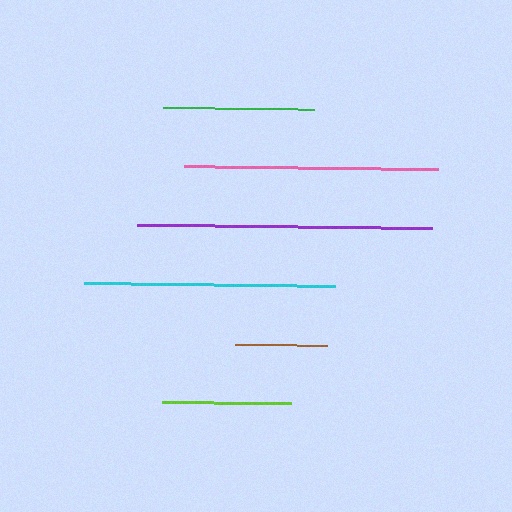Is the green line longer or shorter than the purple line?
The purple line is longer than the green line.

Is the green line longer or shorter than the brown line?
The green line is longer than the brown line.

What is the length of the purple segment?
The purple segment is approximately 295 pixels long.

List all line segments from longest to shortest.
From longest to shortest: purple, pink, cyan, green, lime, brown.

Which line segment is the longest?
The purple line is the longest at approximately 295 pixels.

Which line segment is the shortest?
The brown line is the shortest at approximately 92 pixels.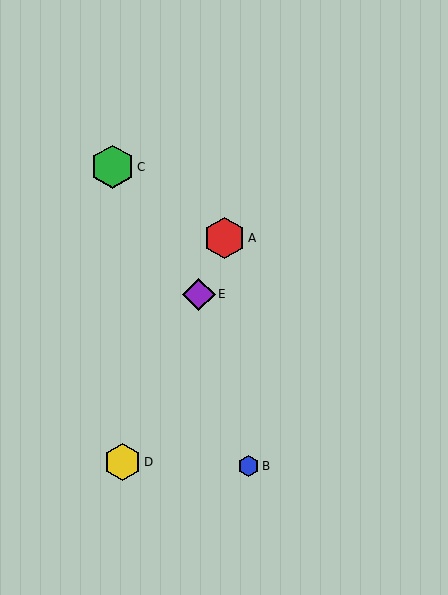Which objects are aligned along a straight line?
Objects A, D, E are aligned along a straight line.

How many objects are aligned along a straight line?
3 objects (A, D, E) are aligned along a straight line.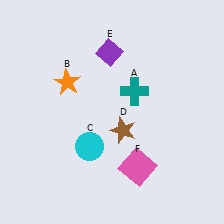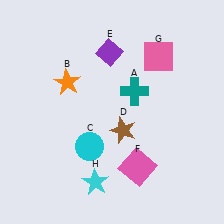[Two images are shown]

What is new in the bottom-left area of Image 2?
A cyan star (H) was added in the bottom-left area of Image 2.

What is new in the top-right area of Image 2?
A pink square (G) was added in the top-right area of Image 2.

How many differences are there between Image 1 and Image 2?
There are 2 differences between the two images.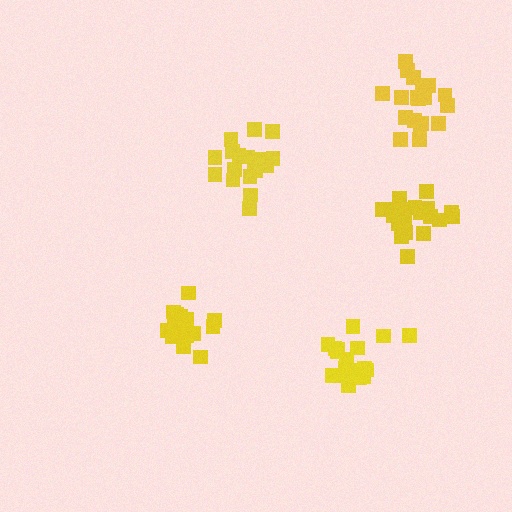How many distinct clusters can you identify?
There are 5 distinct clusters.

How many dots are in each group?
Group 1: 21 dots, Group 2: 18 dots, Group 3: 15 dots, Group 4: 19 dots, Group 5: 19 dots (92 total).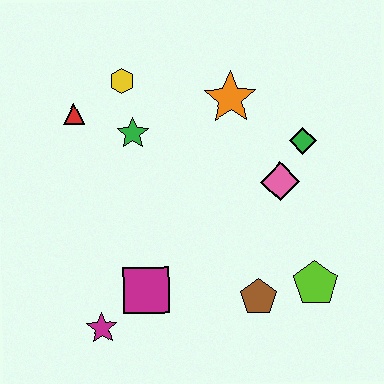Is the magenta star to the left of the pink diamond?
Yes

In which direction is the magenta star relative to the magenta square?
The magenta star is to the left of the magenta square.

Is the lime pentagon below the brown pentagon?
No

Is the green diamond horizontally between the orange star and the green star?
No